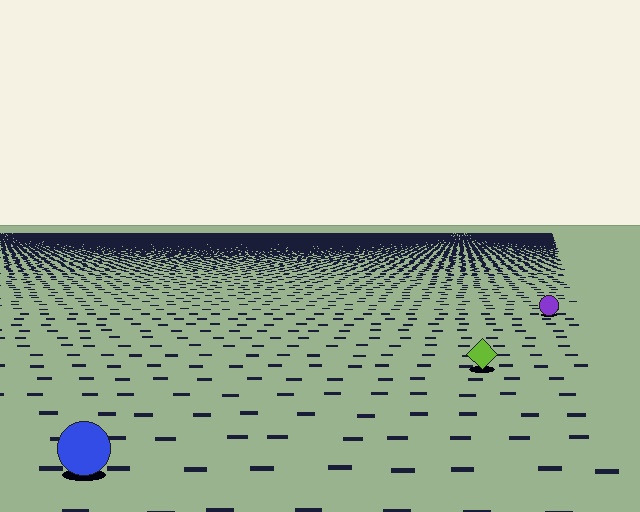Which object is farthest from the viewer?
The purple circle is farthest from the viewer. It appears smaller and the ground texture around it is denser.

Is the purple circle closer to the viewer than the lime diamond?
No. The lime diamond is closer — you can tell from the texture gradient: the ground texture is coarser near it.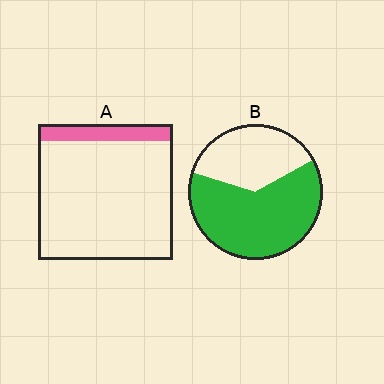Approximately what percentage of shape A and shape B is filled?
A is approximately 10% and B is approximately 65%.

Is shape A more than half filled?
No.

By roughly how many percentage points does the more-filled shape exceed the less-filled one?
By roughly 50 percentage points (B over A).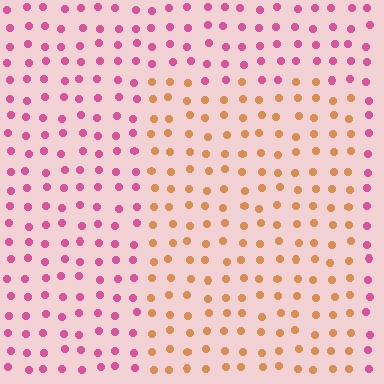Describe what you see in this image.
The image is filled with small pink elements in a uniform arrangement. A rectangle-shaped region is visible where the elements are tinted to a slightly different hue, forming a subtle color boundary.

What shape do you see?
I see a rectangle.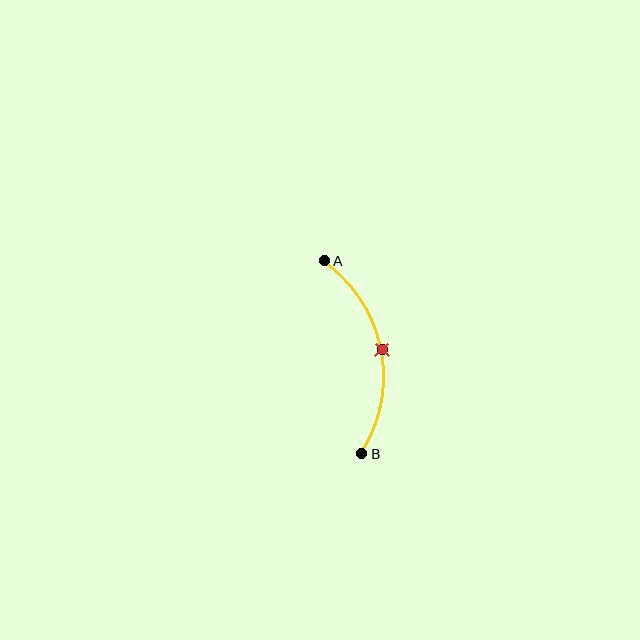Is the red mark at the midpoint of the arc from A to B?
Yes. The red mark lies on the arc at equal arc-length from both A and B — it is the arc midpoint.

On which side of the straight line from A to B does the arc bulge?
The arc bulges to the right of the straight line connecting A and B.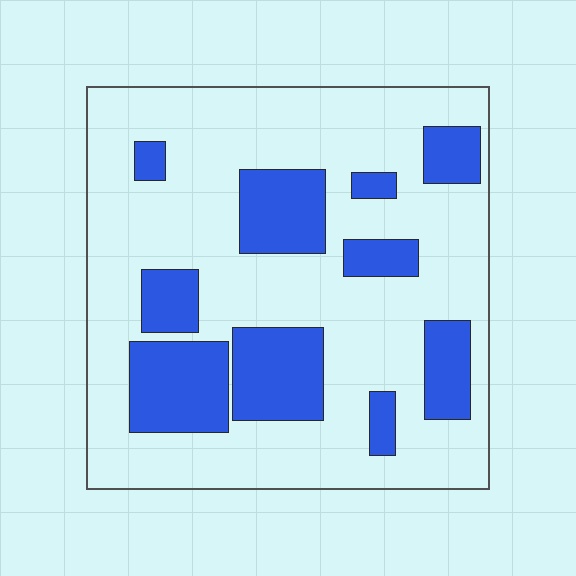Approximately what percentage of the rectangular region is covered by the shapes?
Approximately 25%.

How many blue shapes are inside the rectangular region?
10.